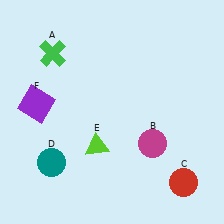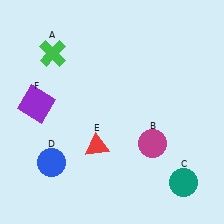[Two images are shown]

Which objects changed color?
C changed from red to teal. D changed from teal to blue. E changed from lime to red.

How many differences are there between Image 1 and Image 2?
There are 3 differences between the two images.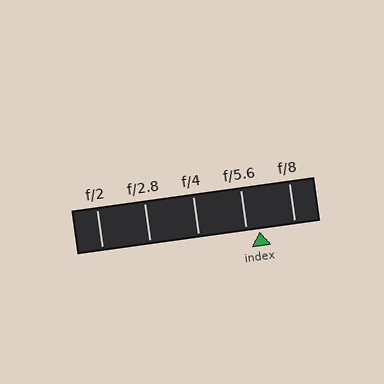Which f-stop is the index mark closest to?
The index mark is closest to f/5.6.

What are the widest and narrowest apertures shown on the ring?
The widest aperture shown is f/2 and the narrowest is f/8.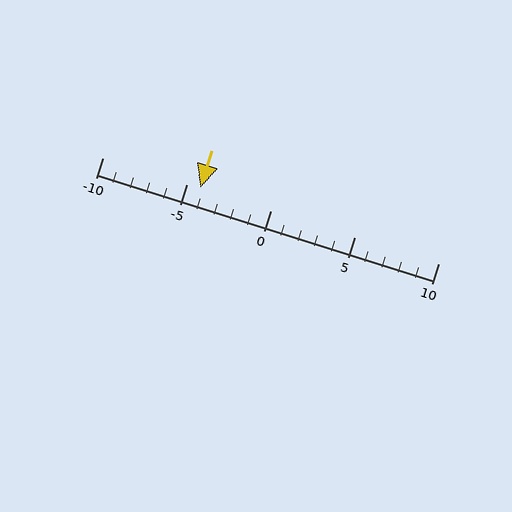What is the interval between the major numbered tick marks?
The major tick marks are spaced 5 units apart.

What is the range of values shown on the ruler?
The ruler shows values from -10 to 10.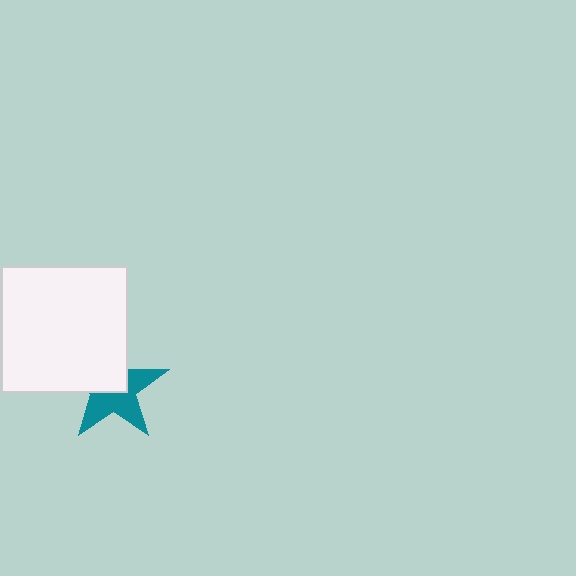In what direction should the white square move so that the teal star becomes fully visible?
The white square should move toward the upper-left. That is the shortest direction to clear the overlap and leave the teal star fully visible.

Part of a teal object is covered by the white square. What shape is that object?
It is a star.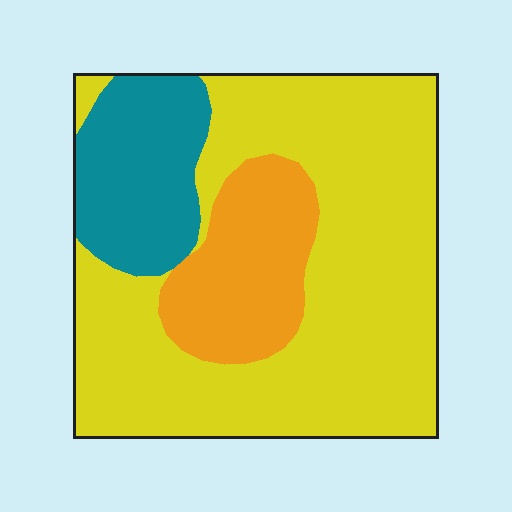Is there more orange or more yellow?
Yellow.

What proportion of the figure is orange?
Orange covers 17% of the figure.